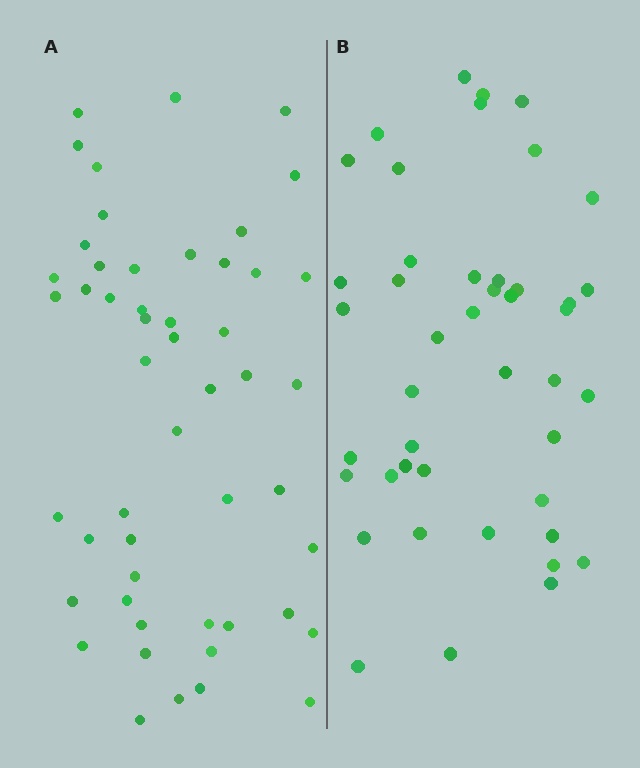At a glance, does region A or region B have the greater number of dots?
Region A (the left region) has more dots.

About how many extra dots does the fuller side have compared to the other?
Region A has roughly 8 or so more dots than region B.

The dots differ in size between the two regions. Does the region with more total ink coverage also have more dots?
No. Region B has more total ink coverage because its dots are larger, but region A actually contains more individual dots. Total area can be misleading — the number of items is what matters here.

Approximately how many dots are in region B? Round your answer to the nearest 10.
About 40 dots. (The exact count is 44, which rounds to 40.)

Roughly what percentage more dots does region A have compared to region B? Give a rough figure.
About 15% more.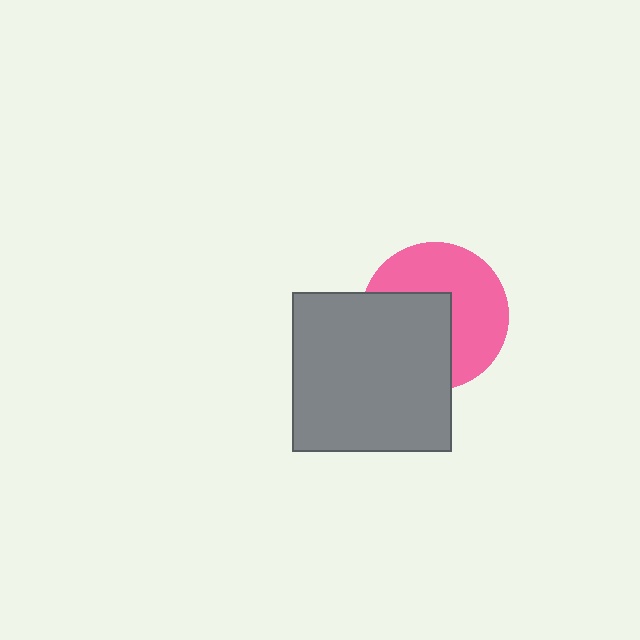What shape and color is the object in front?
The object in front is a gray square.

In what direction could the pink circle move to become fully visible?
The pink circle could move toward the upper-right. That would shift it out from behind the gray square entirely.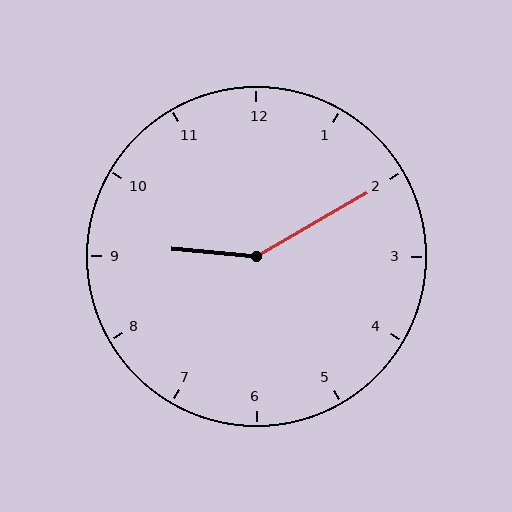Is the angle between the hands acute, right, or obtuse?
It is obtuse.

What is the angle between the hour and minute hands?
Approximately 145 degrees.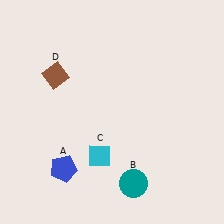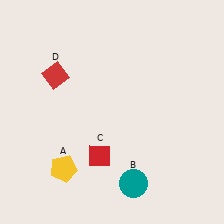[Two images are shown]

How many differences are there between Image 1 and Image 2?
There are 3 differences between the two images.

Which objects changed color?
A changed from blue to yellow. C changed from cyan to red. D changed from brown to red.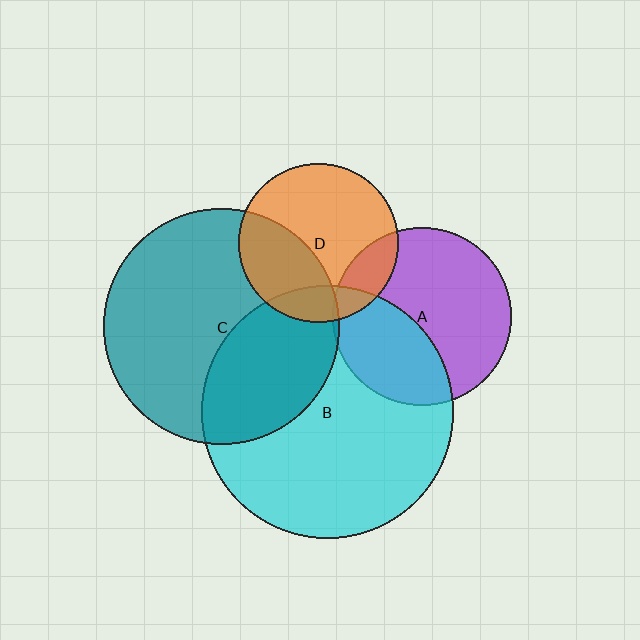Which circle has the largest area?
Circle B (cyan).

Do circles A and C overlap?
Yes.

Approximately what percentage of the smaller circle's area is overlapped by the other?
Approximately 5%.